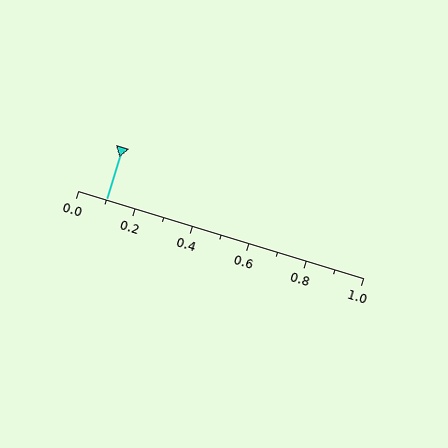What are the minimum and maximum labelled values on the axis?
The axis runs from 0.0 to 1.0.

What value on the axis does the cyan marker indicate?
The marker indicates approximately 0.1.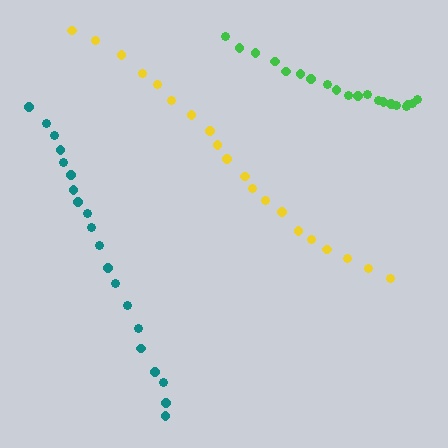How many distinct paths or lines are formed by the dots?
There are 3 distinct paths.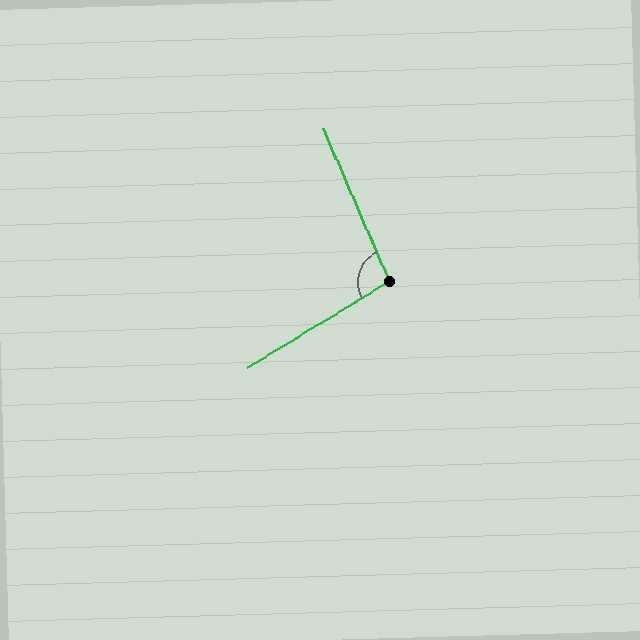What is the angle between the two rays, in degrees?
Approximately 98 degrees.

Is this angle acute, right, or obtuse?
It is obtuse.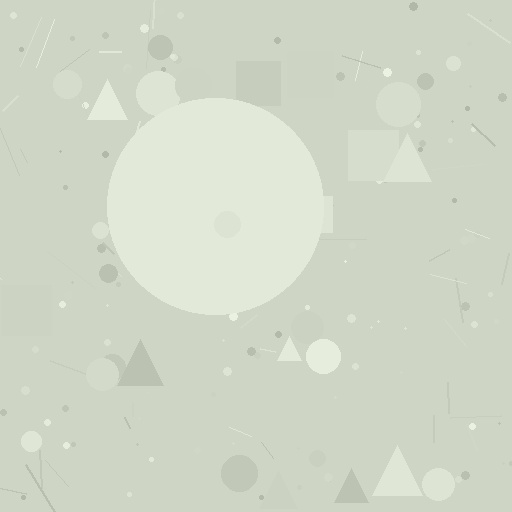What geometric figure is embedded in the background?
A circle is embedded in the background.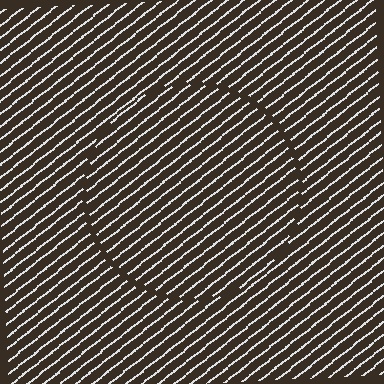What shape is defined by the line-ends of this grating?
An illusory circle. The interior of the shape contains the same grating, shifted by half a period — the contour is defined by the phase discontinuity where line-ends from the inner and outer gratings abut.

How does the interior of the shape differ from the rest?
The interior of the shape contains the same grating, shifted by half a period — the contour is defined by the phase discontinuity where line-ends from the inner and outer gratings abut.